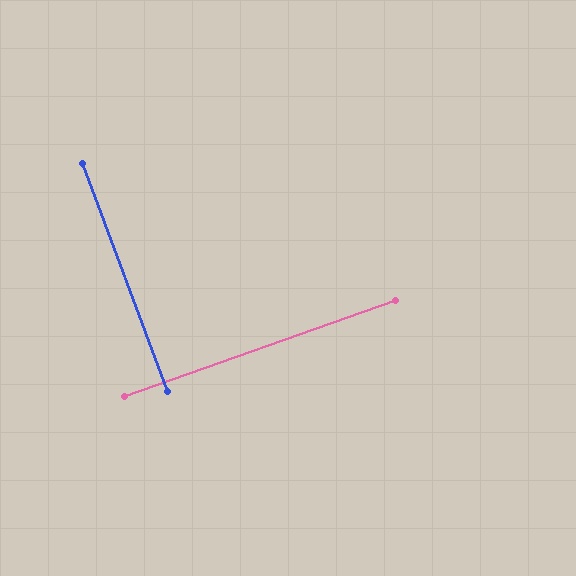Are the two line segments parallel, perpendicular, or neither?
Perpendicular — they meet at approximately 89°.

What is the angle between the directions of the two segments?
Approximately 89 degrees.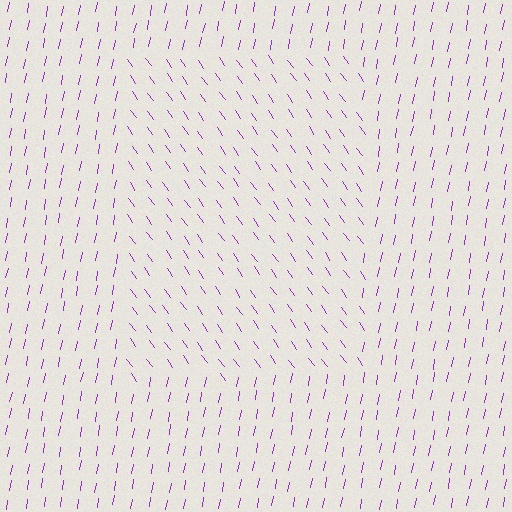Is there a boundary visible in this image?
Yes, there is a texture boundary formed by a change in line orientation.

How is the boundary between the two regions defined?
The boundary is defined purely by a change in line orientation (approximately 45 degrees difference). All lines are the same color and thickness.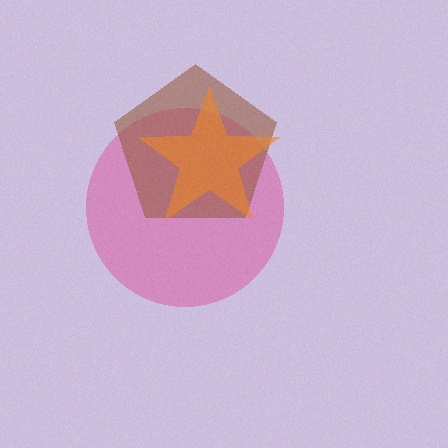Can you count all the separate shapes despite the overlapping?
Yes, there are 3 separate shapes.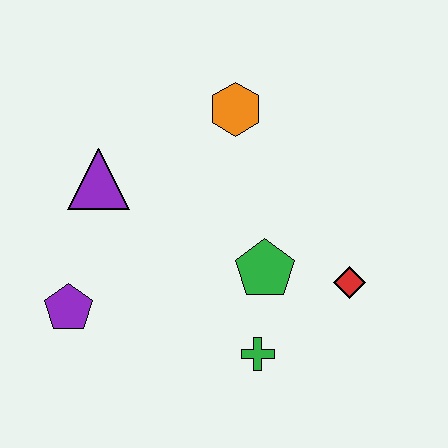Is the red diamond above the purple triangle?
No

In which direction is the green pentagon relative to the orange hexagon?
The green pentagon is below the orange hexagon.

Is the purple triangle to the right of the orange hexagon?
No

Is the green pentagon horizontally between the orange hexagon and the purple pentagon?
No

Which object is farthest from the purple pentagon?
The red diamond is farthest from the purple pentagon.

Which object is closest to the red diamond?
The green pentagon is closest to the red diamond.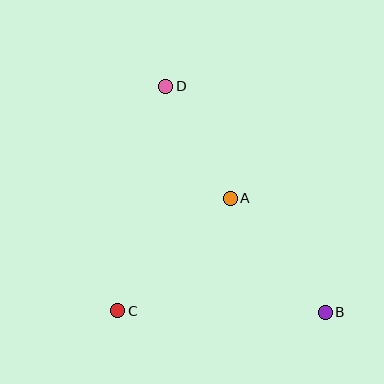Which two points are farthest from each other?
Points B and D are farthest from each other.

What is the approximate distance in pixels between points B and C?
The distance between B and C is approximately 207 pixels.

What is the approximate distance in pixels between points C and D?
The distance between C and D is approximately 229 pixels.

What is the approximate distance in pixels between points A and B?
The distance between A and B is approximately 148 pixels.